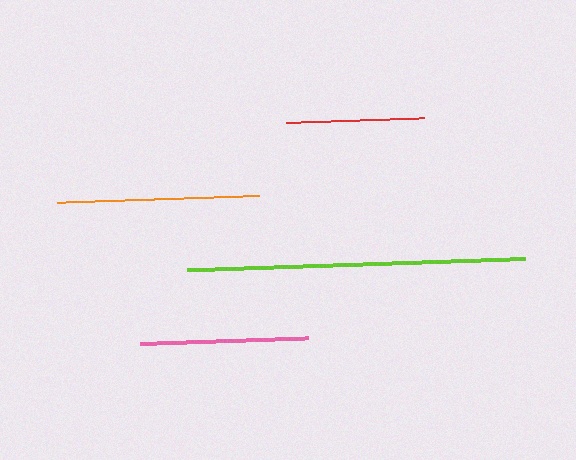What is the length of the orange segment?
The orange segment is approximately 201 pixels long.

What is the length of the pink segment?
The pink segment is approximately 167 pixels long.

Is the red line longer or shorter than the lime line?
The lime line is longer than the red line.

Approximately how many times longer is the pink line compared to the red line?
The pink line is approximately 1.2 times the length of the red line.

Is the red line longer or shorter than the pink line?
The pink line is longer than the red line.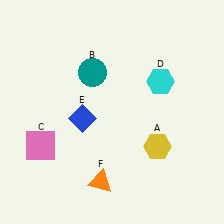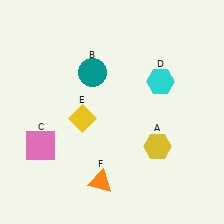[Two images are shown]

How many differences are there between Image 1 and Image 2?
There is 1 difference between the two images.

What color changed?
The diamond (E) changed from blue in Image 1 to yellow in Image 2.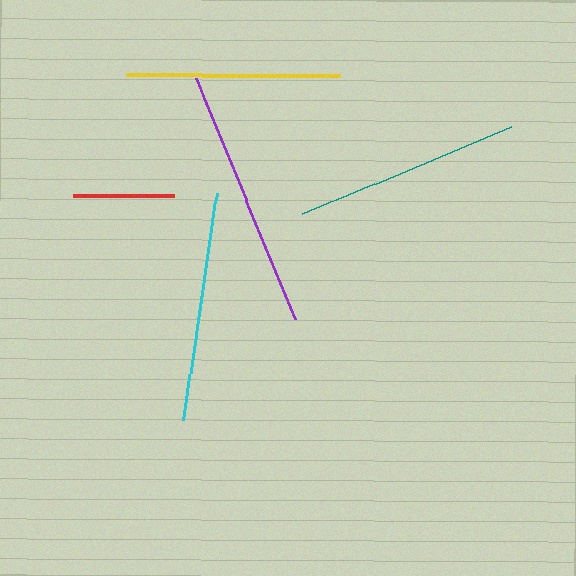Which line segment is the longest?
The purple line is the longest at approximately 259 pixels.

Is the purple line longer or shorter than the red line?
The purple line is longer than the red line.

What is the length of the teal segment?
The teal segment is approximately 226 pixels long.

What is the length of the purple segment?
The purple segment is approximately 259 pixels long.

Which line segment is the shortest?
The red line is the shortest at approximately 102 pixels.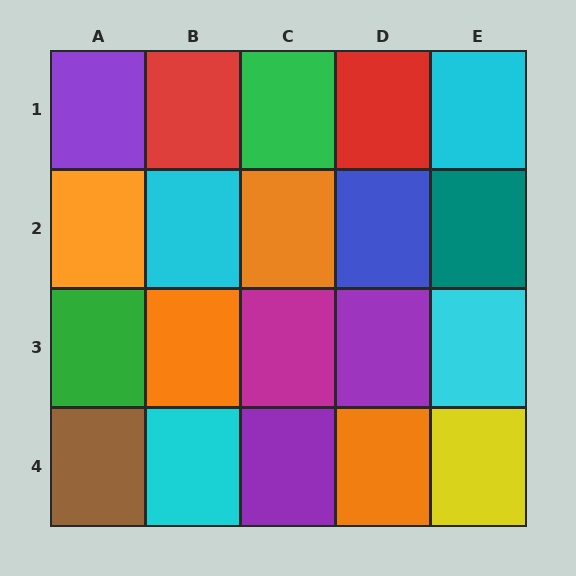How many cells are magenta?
1 cell is magenta.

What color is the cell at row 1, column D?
Red.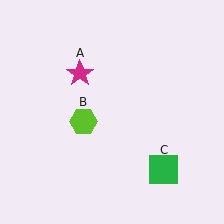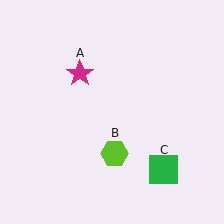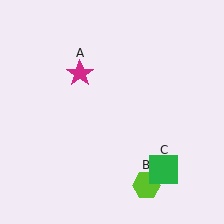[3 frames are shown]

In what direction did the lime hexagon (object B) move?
The lime hexagon (object B) moved down and to the right.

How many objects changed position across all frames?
1 object changed position: lime hexagon (object B).